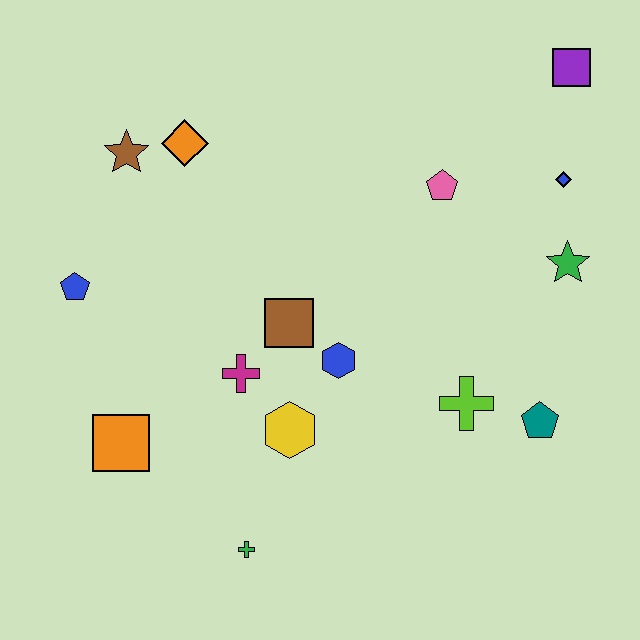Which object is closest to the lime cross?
The teal pentagon is closest to the lime cross.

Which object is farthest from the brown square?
The purple square is farthest from the brown square.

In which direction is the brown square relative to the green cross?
The brown square is above the green cross.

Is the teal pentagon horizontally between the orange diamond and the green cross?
No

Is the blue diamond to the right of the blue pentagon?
Yes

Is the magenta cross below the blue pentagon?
Yes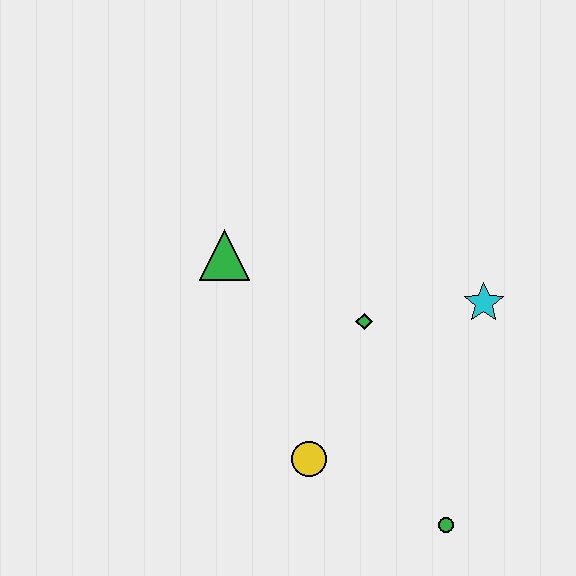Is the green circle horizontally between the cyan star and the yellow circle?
Yes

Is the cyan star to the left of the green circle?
No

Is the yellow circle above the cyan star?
No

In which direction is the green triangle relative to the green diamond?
The green triangle is to the left of the green diamond.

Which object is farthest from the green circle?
The green triangle is farthest from the green circle.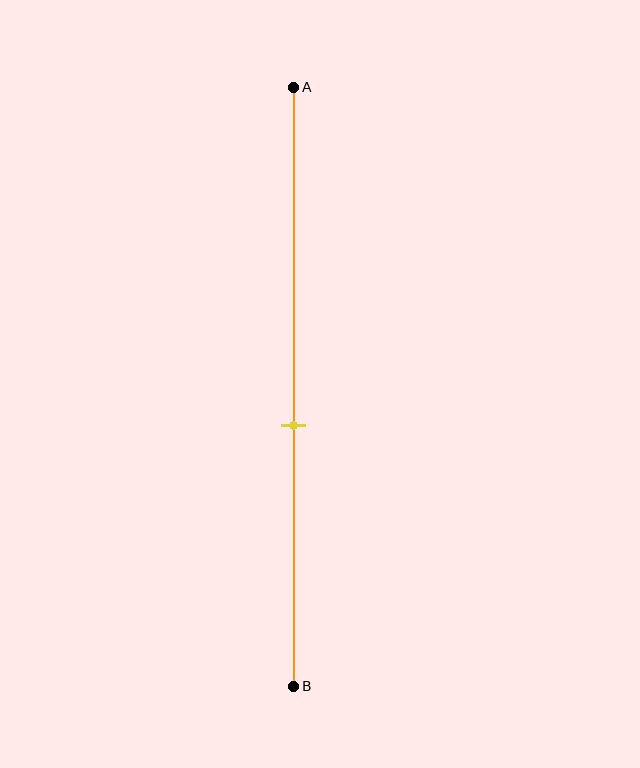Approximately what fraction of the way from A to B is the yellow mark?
The yellow mark is approximately 55% of the way from A to B.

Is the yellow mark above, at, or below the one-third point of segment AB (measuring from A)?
The yellow mark is below the one-third point of segment AB.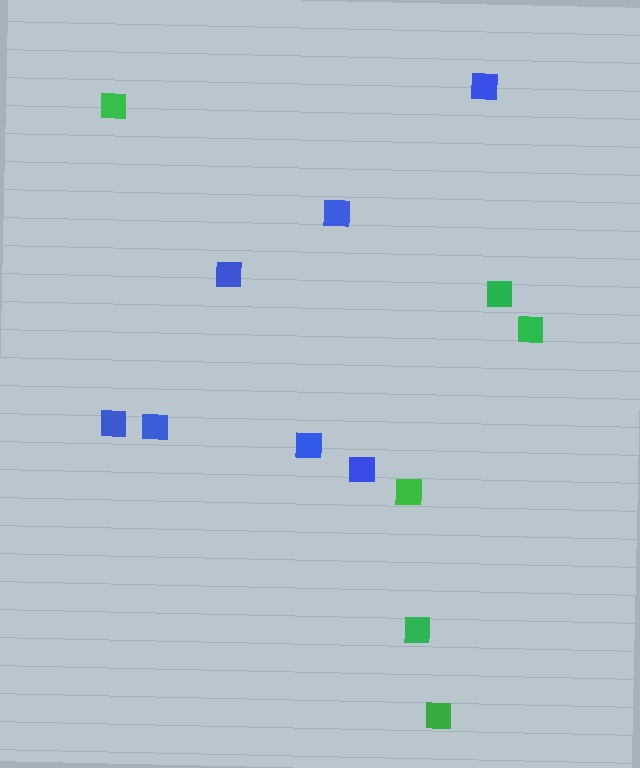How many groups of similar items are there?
There are 2 groups: one group of green squares (6) and one group of blue squares (7).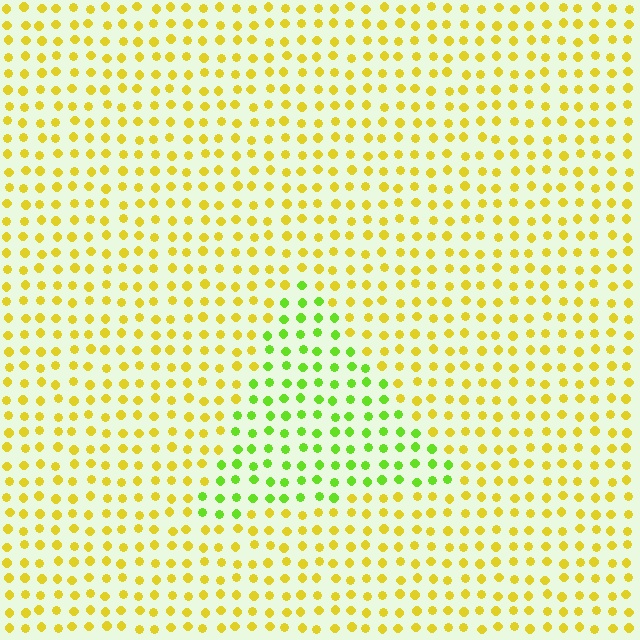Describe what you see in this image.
The image is filled with small yellow elements in a uniform arrangement. A triangle-shaped region is visible where the elements are tinted to a slightly different hue, forming a subtle color boundary.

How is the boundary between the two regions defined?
The boundary is defined purely by a slight shift in hue (about 45 degrees). Spacing, size, and orientation are identical on both sides.